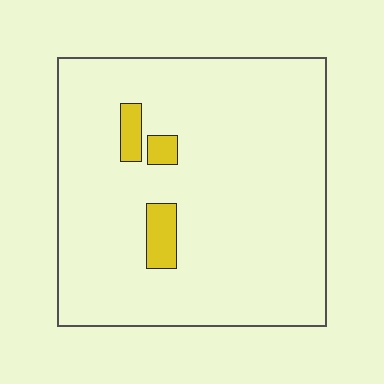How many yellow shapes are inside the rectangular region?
3.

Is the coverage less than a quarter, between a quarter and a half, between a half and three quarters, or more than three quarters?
Less than a quarter.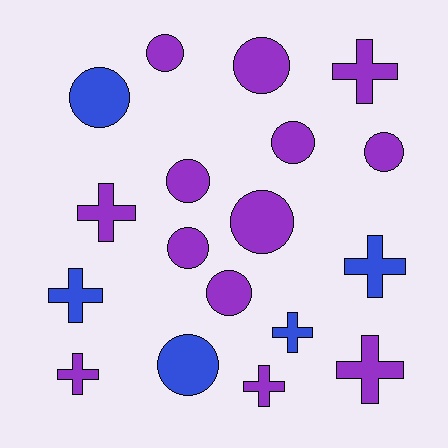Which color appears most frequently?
Purple, with 13 objects.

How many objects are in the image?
There are 18 objects.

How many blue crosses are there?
There are 3 blue crosses.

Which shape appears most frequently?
Circle, with 10 objects.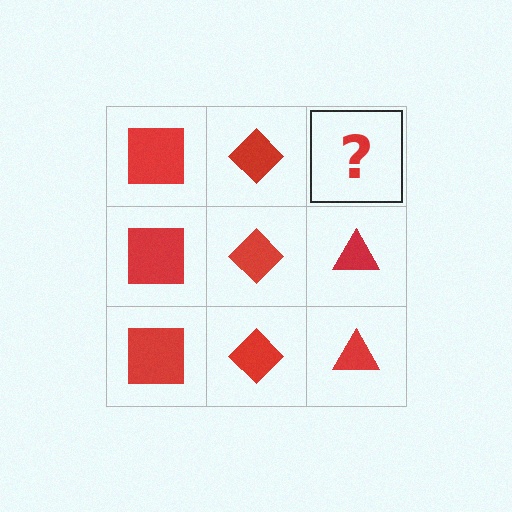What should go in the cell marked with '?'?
The missing cell should contain a red triangle.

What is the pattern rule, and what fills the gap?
The rule is that each column has a consistent shape. The gap should be filled with a red triangle.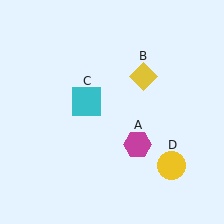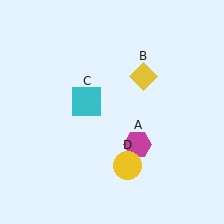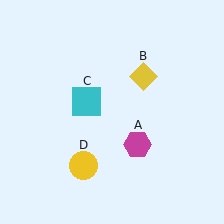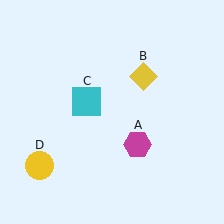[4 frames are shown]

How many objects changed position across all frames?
1 object changed position: yellow circle (object D).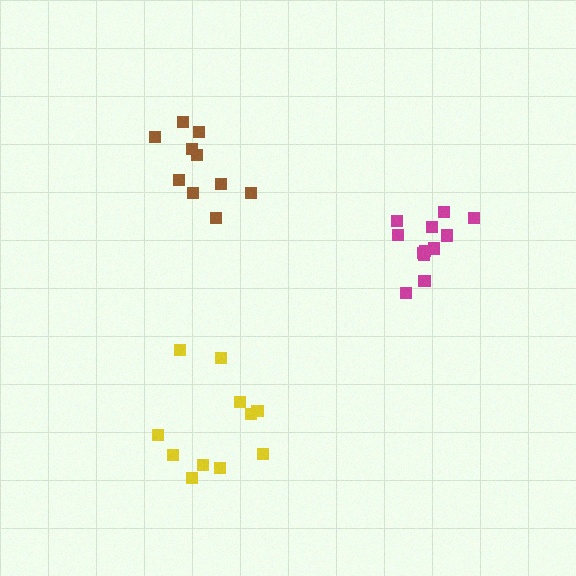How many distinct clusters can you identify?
There are 3 distinct clusters.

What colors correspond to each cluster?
The clusters are colored: yellow, brown, magenta.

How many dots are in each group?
Group 1: 11 dots, Group 2: 10 dots, Group 3: 12 dots (33 total).